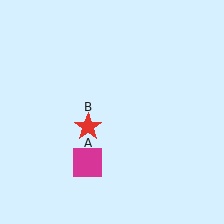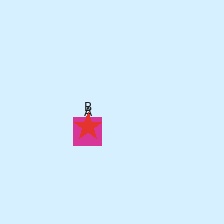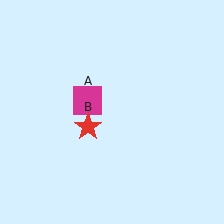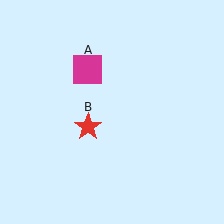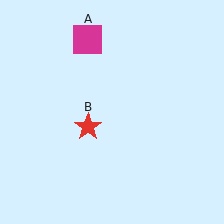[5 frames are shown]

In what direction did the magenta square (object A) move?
The magenta square (object A) moved up.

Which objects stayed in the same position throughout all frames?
Red star (object B) remained stationary.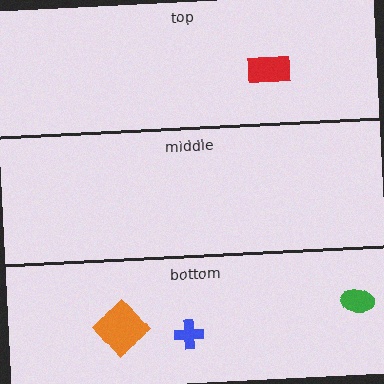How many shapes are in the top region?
1.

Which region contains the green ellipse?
The bottom region.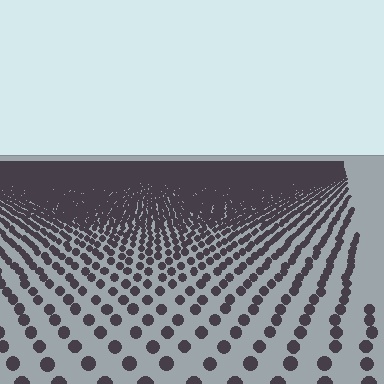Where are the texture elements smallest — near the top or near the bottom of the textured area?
Near the top.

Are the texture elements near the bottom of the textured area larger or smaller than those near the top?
Larger. Near the bottom, elements are closer to the viewer and appear at a bigger on-screen size.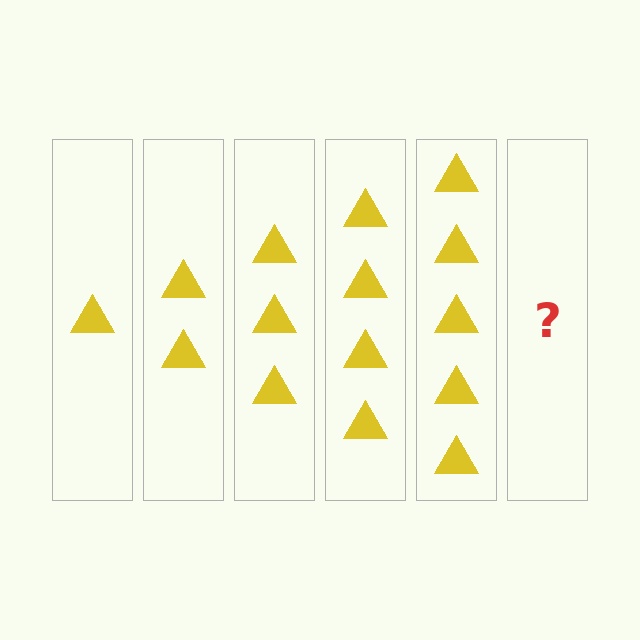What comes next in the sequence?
The next element should be 6 triangles.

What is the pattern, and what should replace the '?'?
The pattern is that each step adds one more triangle. The '?' should be 6 triangles.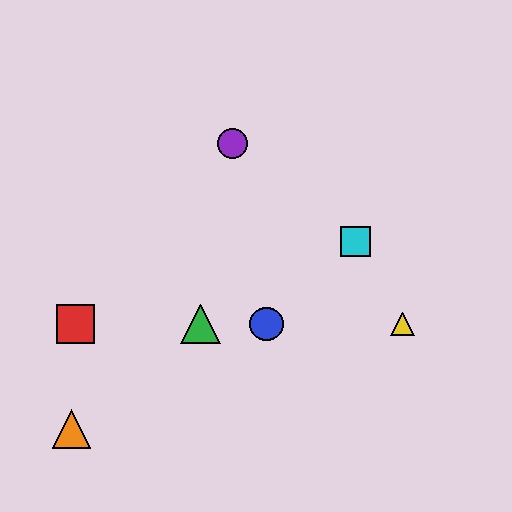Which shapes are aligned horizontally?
The red square, the blue circle, the green triangle, the yellow triangle are aligned horizontally.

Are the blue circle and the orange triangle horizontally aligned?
No, the blue circle is at y≈324 and the orange triangle is at y≈429.